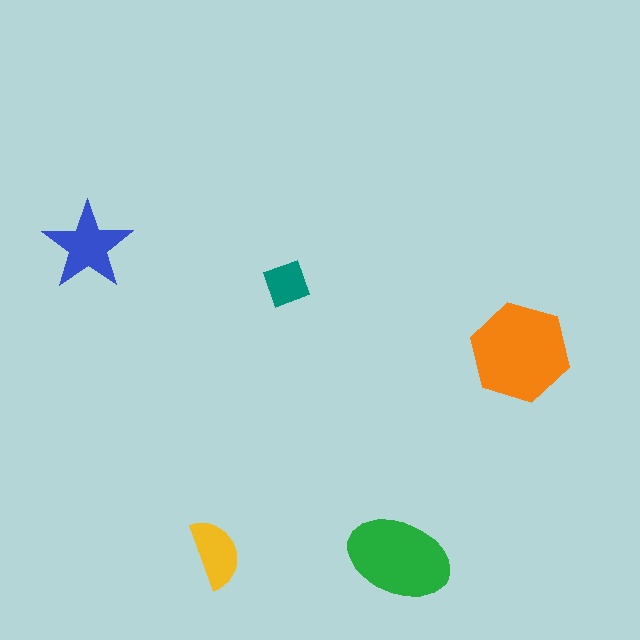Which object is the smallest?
The teal square.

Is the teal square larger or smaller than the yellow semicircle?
Smaller.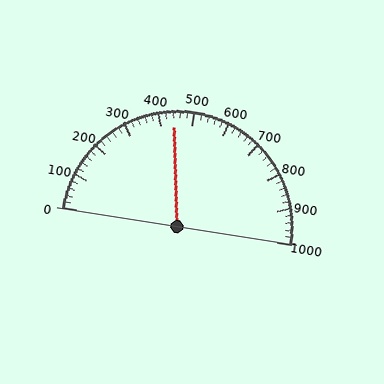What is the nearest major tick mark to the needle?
The nearest major tick mark is 400.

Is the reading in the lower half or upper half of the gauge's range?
The reading is in the lower half of the range (0 to 1000).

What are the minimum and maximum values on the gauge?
The gauge ranges from 0 to 1000.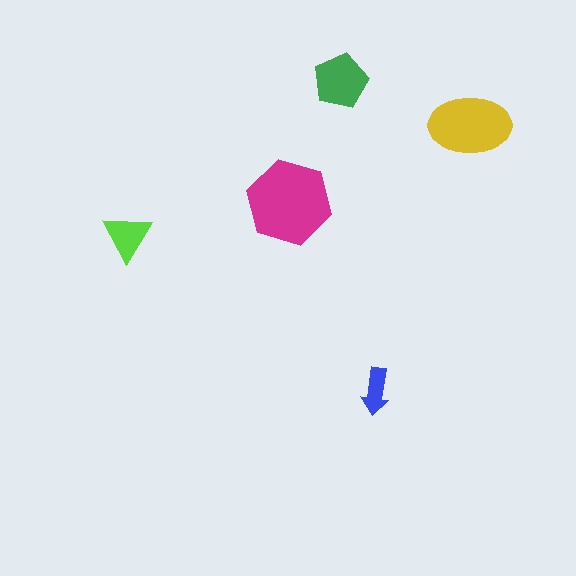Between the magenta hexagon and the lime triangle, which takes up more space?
The magenta hexagon.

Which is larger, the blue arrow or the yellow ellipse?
The yellow ellipse.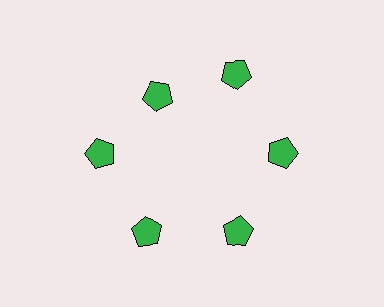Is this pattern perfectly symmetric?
No. The 6 green pentagons are arranged in a ring, but one element near the 11 o'clock position is pulled inward toward the center, breaking the 6-fold rotational symmetry.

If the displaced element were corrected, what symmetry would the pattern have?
It would have 6-fold rotational symmetry — the pattern would map onto itself every 60 degrees.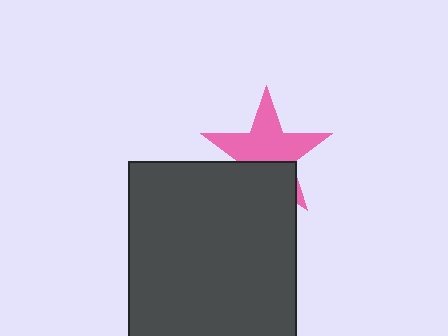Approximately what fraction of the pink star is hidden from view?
Roughly 36% of the pink star is hidden behind the dark gray rectangle.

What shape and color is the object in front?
The object in front is a dark gray rectangle.